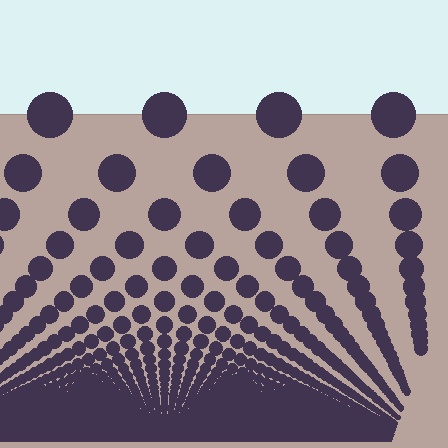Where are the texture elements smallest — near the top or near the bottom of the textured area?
Near the bottom.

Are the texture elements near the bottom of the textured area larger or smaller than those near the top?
Smaller. The gradient is inverted — elements near the bottom are smaller and denser.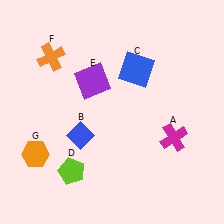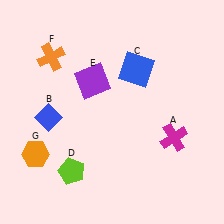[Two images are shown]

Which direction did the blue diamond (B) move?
The blue diamond (B) moved left.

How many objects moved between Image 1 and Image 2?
1 object moved between the two images.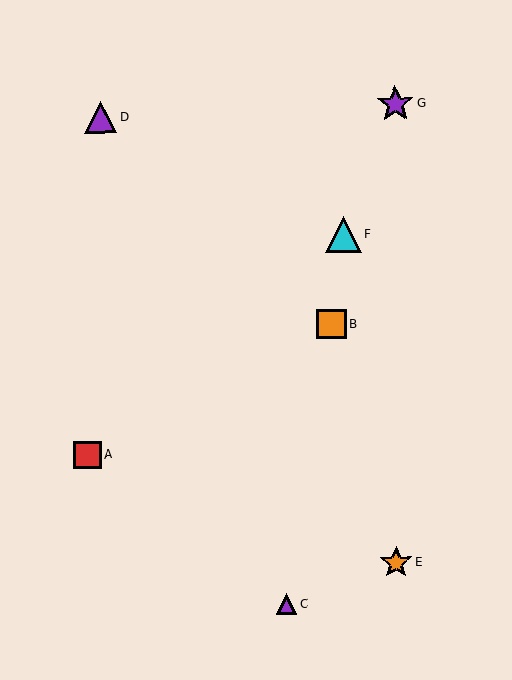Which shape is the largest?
The purple star (labeled G) is the largest.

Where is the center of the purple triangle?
The center of the purple triangle is at (100, 117).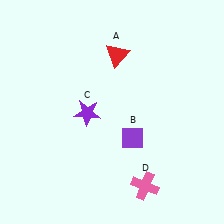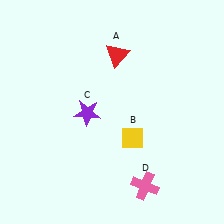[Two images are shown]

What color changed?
The diamond (B) changed from purple in Image 1 to yellow in Image 2.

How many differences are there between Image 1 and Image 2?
There is 1 difference between the two images.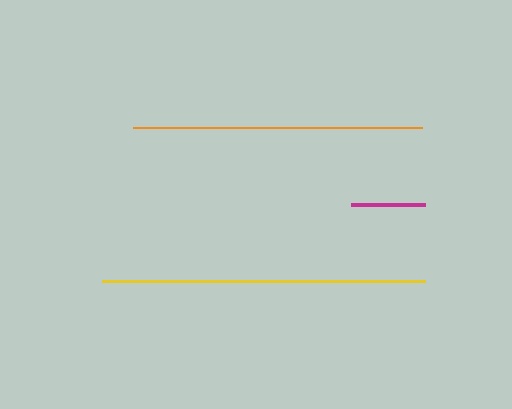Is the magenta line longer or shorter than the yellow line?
The yellow line is longer than the magenta line.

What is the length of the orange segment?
The orange segment is approximately 289 pixels long.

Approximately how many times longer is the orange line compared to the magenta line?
The orange line is approximately 3.9 times the length of the magenta line.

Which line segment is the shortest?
The magenta line is the shortest at approximately 74 pixels.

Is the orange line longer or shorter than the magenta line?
The orange line is longer than the magenta line.